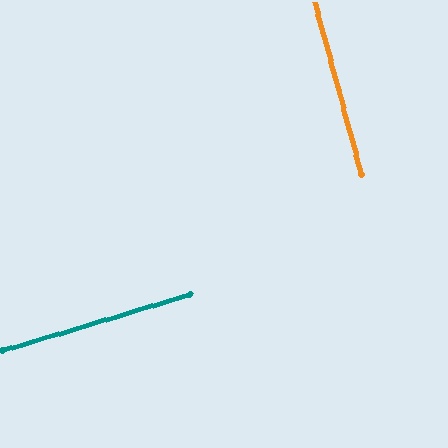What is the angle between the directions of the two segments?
Approximately 89 degrees.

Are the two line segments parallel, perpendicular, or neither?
Perpendicular — they meet at approximately 89°.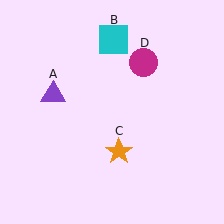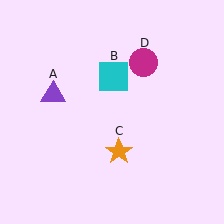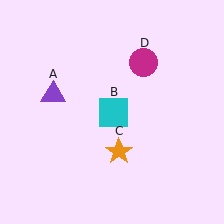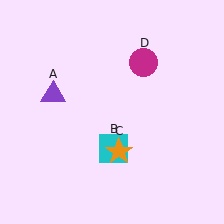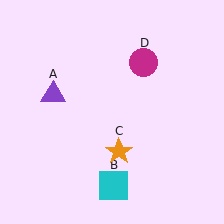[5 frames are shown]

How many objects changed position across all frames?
1 object changed position: cyan square (object B).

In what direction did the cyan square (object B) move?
The cyan square (object B) moved down.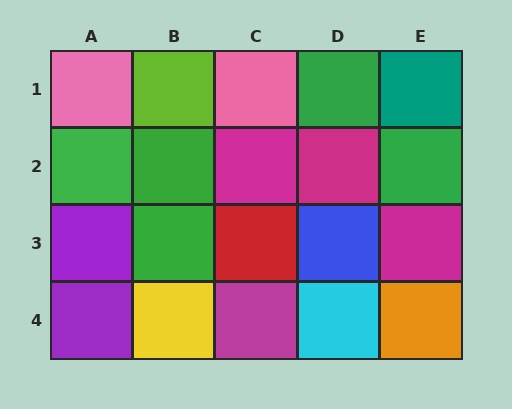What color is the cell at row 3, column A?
Purple.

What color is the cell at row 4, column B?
Yellow.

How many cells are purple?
2 cells are purple.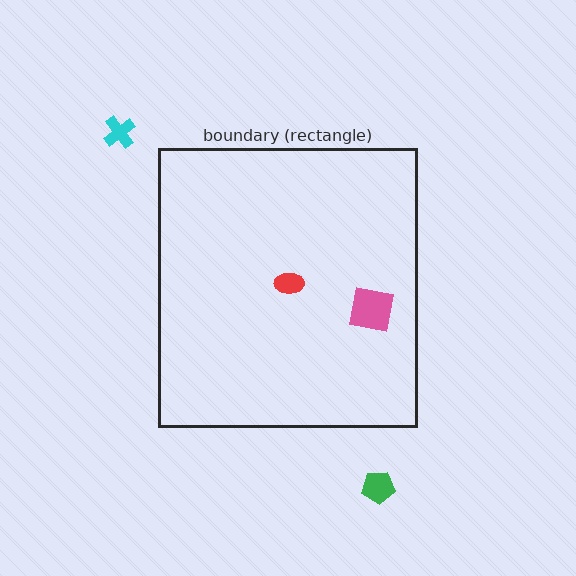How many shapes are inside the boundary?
2 inside, 2 outside.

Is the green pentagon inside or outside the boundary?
Outside.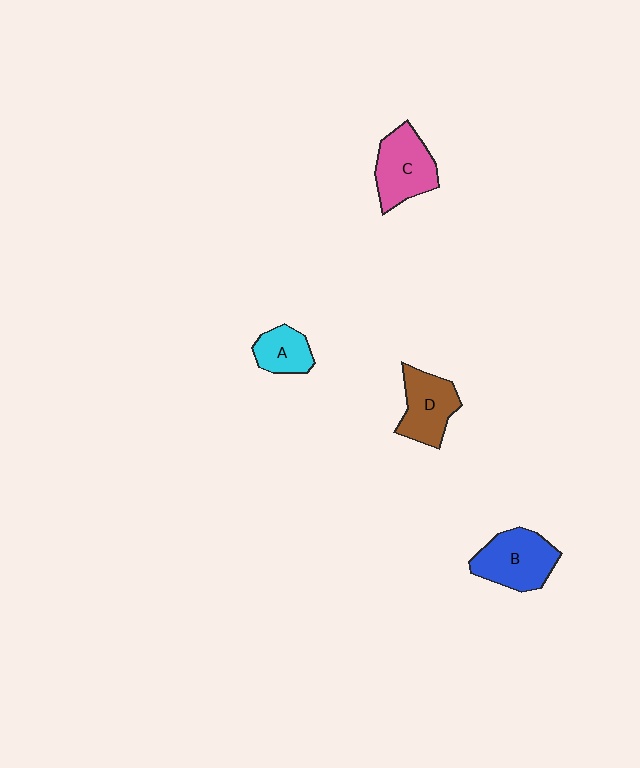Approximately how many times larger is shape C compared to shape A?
Approximately 1.7 times.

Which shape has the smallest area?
Shape A (cyan).